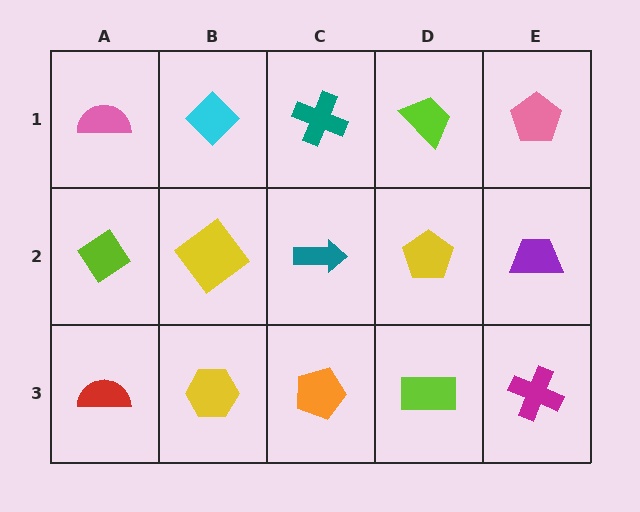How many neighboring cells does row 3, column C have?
3.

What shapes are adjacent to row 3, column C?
A teal arrow (row 2, column C), a yellow hexagon (row 3, column B), a lime rectangle (row 3, column D).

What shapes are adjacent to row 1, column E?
A purple trapezoid (row 2, column E), a lime trapezoid (row 1, column D).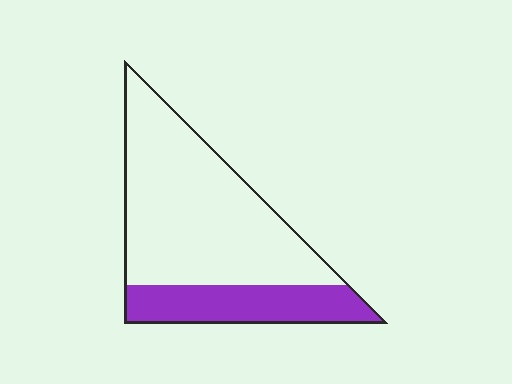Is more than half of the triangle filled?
No.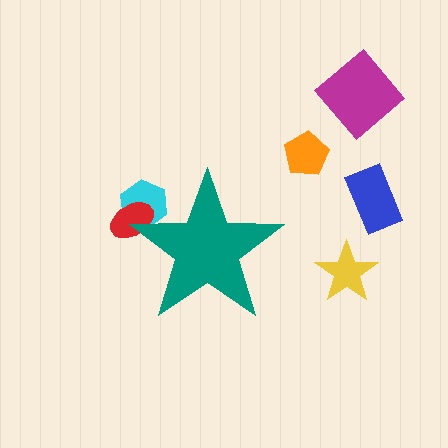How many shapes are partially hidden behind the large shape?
2 shapes are partially hidden.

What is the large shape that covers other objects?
A teal star.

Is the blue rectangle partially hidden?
No, the blue rectangle is fully visible.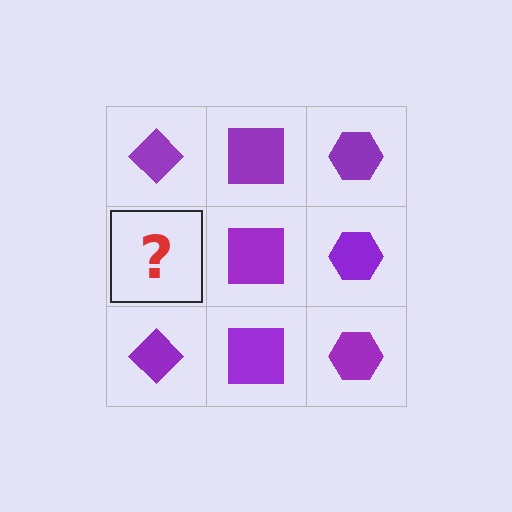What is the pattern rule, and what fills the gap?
The rule is that each column has a consistent shape. The gap should be filled with a purple diamond.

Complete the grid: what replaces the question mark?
The question mark should be replaced with a purple diamond.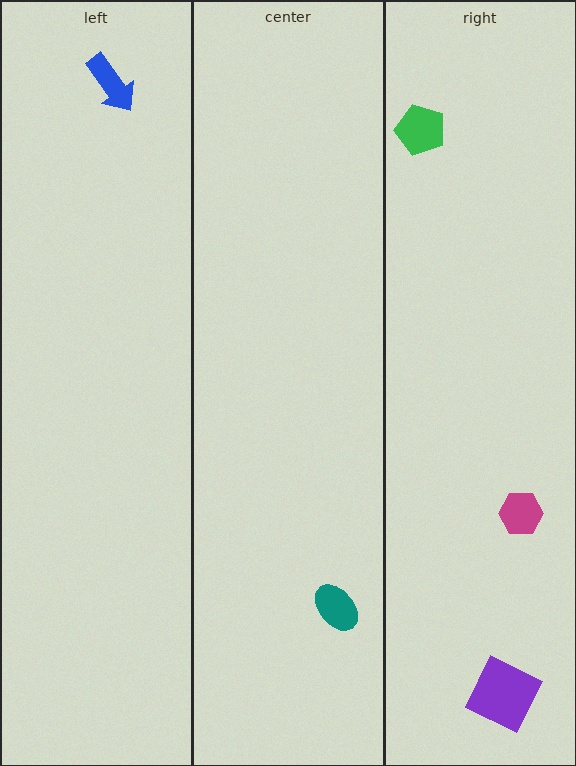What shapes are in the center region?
The teal ellipse.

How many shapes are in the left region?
1.